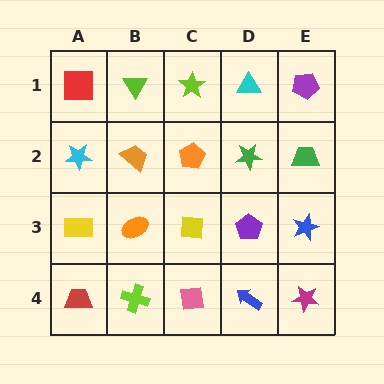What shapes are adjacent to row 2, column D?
A cyan triangle (row 1, column D), a purple pentagon (row 3, column D), an orange pentagon (row 2, column C), a green trapezoid (row 2, column E).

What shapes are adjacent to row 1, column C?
An orange pentagon (row 2, column C), a lime triangle (row 1, column B), a cyan triangle (row 1, column D).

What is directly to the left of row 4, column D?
A pink square.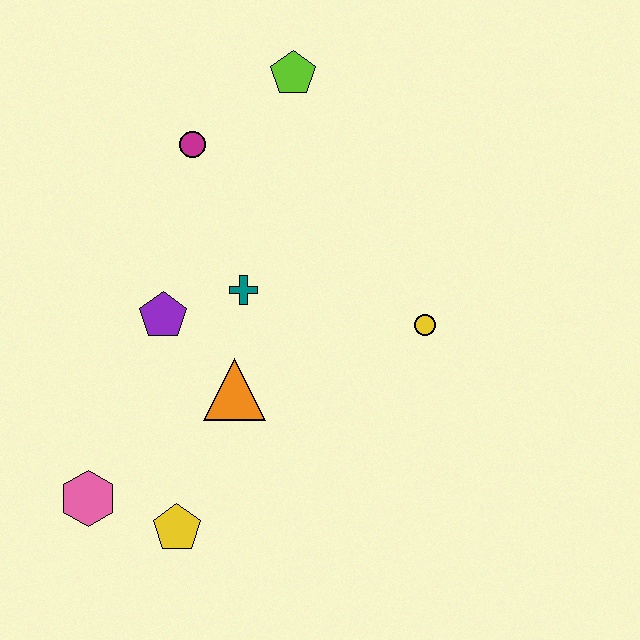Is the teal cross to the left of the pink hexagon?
No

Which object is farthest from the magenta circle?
The yellow pentagon is farthest from the magenta circle.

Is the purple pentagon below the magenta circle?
Yes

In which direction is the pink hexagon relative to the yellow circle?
The pink hexagon is to the left of the yellow circle.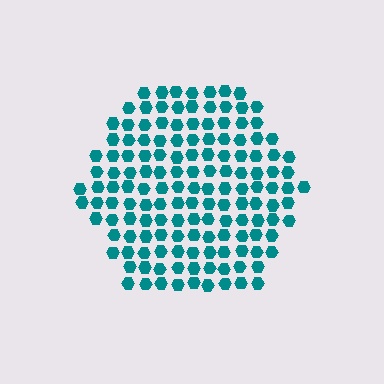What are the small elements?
The small elements are hexagons.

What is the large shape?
The large shape is a hexagon.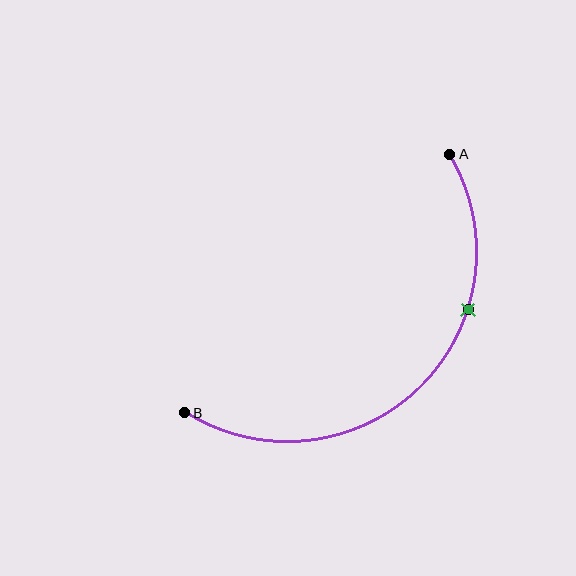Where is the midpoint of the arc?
The arc midpoint is the point on the curve farthest from the straight line joining A and B. It sits below and to the right of that line.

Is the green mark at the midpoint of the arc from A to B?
No. The green mark lies on the arc but is closer to endpoint A. The arc midpoint would be at the point on the curve equidistant along the arc from both A and B.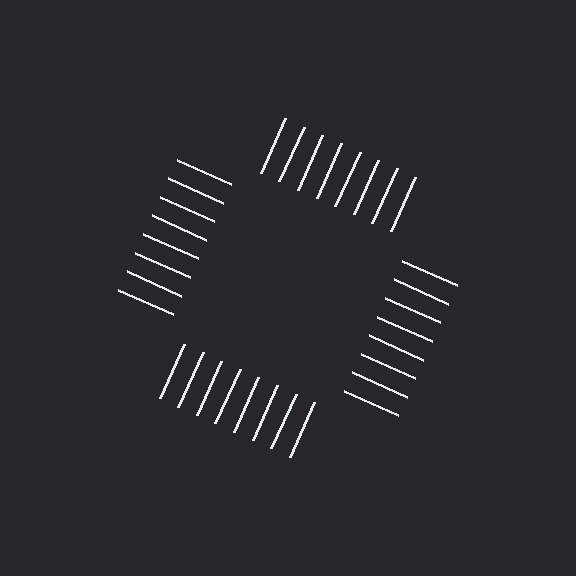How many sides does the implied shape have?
4 sides — the line-ends trace a square.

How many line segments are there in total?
32 — 8 along each of the 4 edges.